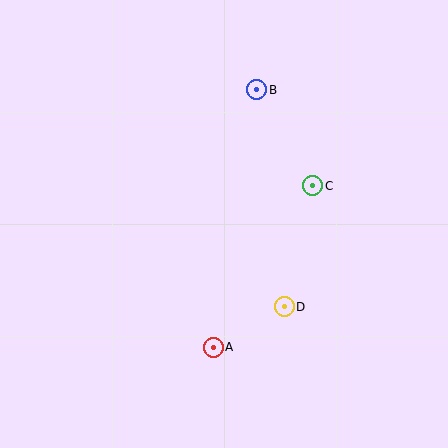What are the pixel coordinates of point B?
Point B is at (257, 90).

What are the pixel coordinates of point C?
Point C is at (313, 186).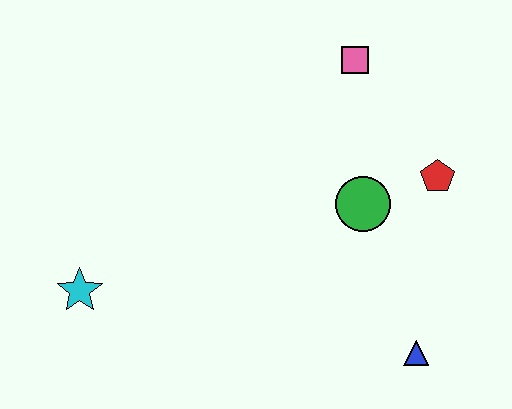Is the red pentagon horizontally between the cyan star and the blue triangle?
No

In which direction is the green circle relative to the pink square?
The green circle is below the pink square.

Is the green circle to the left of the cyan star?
No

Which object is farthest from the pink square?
The cyan star is farthest from the pink square.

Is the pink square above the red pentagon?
Yes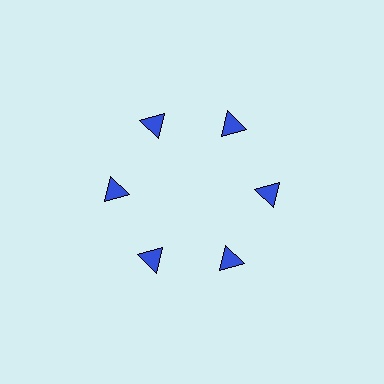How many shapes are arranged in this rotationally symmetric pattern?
There are 6 shapes, arranged in 6 groups of 1.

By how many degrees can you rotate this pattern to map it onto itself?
The pattern maps onto itself every 60 degrees of rotation.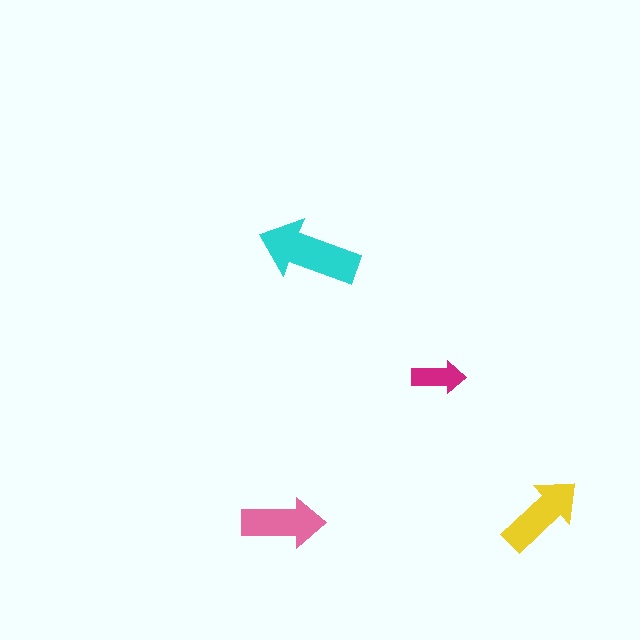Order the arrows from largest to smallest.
the cyan one, the yellow one, the pink one, the magenta one.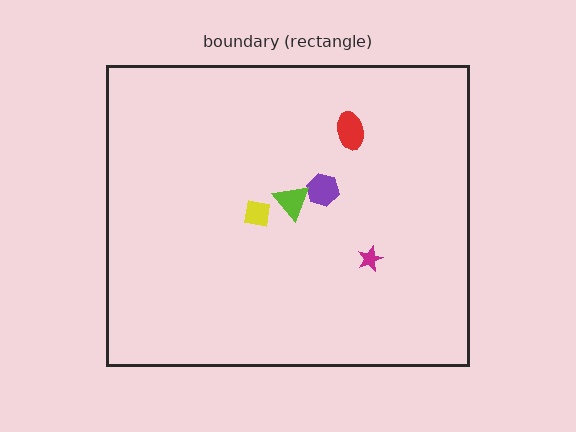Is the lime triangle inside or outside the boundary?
Inside.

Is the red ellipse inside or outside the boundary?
Inside.